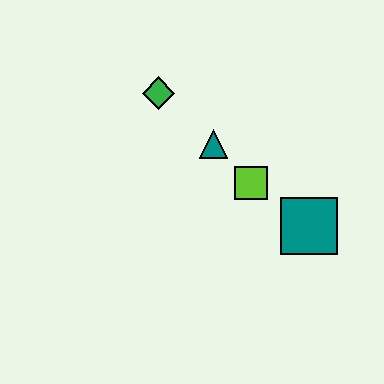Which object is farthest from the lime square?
The green diamond is farthest from the lime square.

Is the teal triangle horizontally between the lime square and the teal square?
No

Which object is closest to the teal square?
The lime square is closest to the teal square.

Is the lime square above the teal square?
Yes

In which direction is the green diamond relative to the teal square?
The green diamond is to the left of the teal square.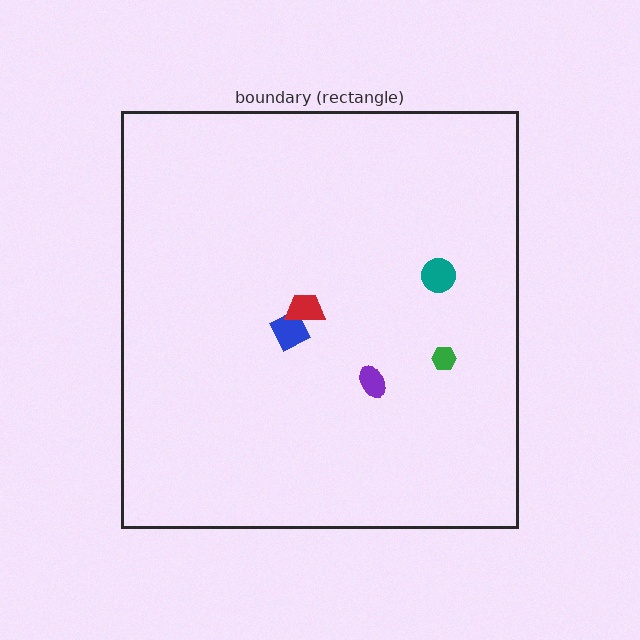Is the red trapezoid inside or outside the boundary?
Inside.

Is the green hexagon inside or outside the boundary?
Inside.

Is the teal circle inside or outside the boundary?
Inside.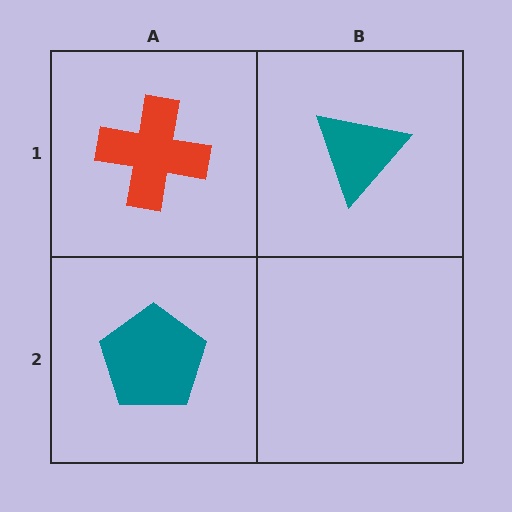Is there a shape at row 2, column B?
No, that cell is empty.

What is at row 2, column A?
A teal pentagon.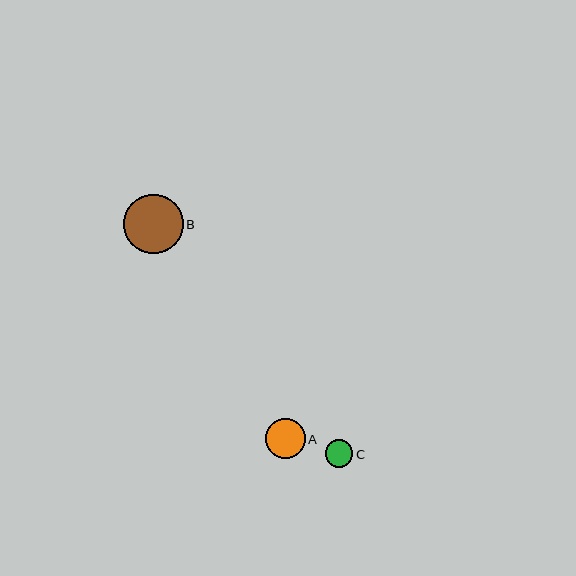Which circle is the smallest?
Circle C is the smallest with a size of approximately 27 pixels.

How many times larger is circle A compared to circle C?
Circle A is approximately 1.4 times the size of circle C.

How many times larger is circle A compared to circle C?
Circle A is approximately 1.4 times the size of circle C.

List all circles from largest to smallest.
From largest to smallest: B, A, C.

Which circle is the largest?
Circle B is the largest with a size of approximately 60 pixels.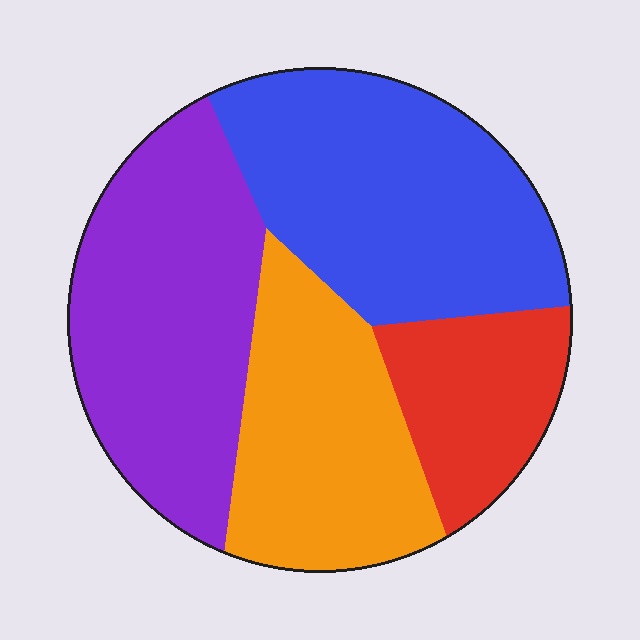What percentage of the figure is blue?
Blue takes up about one third (1/3) of the figure.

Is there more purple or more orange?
Purple.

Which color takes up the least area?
Red, at roughly 15%.